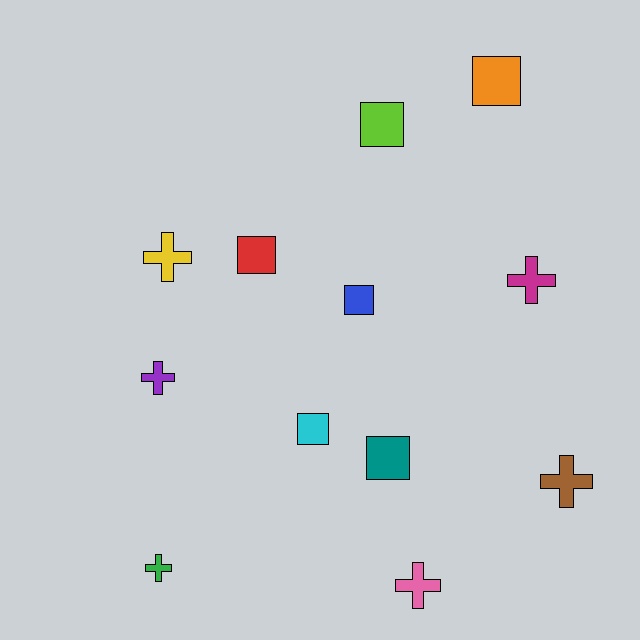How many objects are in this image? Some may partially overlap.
There are 12 objects.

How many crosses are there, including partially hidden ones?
There are 6 crosses.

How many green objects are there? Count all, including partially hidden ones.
There is 1 green object.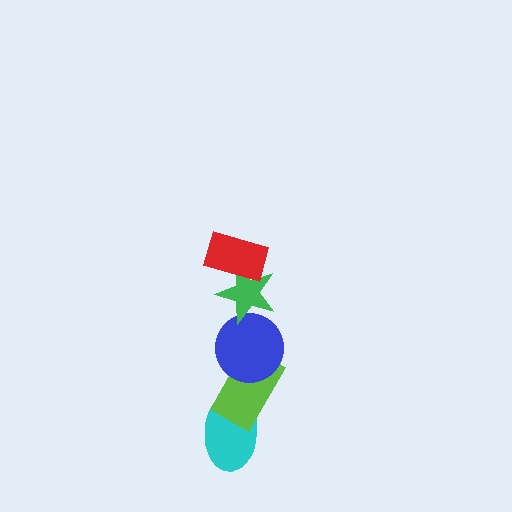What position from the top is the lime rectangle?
The lime rectangle is 4th from the top.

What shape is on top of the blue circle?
The green star is on top of the blue circle.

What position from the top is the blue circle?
The blue circle is 3rd from the top.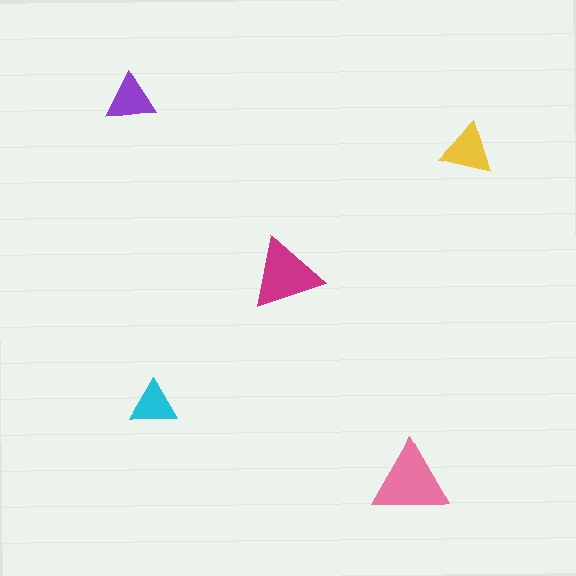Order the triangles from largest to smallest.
the pink one, the magenta one, the yellow one, the purple one, the cyan one.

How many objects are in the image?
There are 5 objects in the image.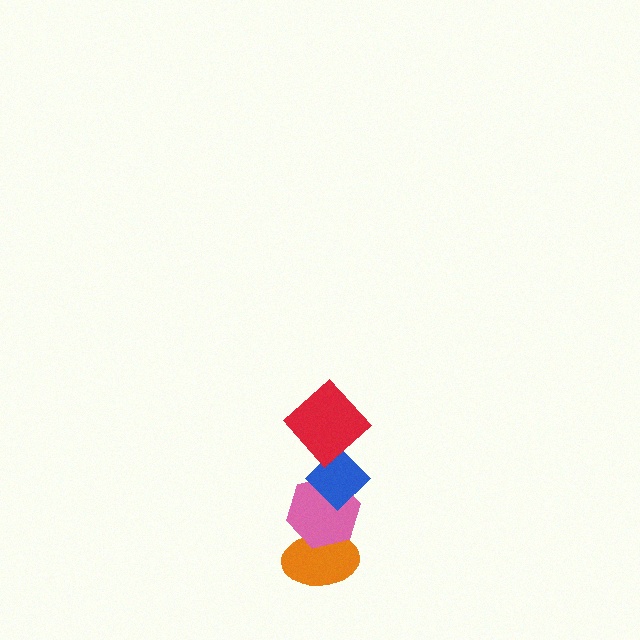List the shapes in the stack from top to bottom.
From top to bottom: the red diamond, the blue diamond, the pink hexagon, the orange ellipse.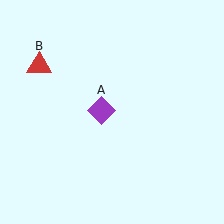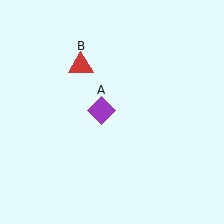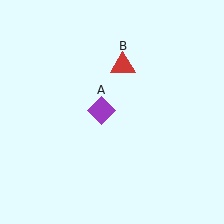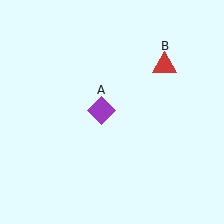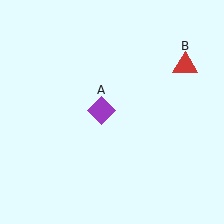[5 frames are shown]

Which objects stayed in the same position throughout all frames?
Purple diamond (object A) remained stationary.